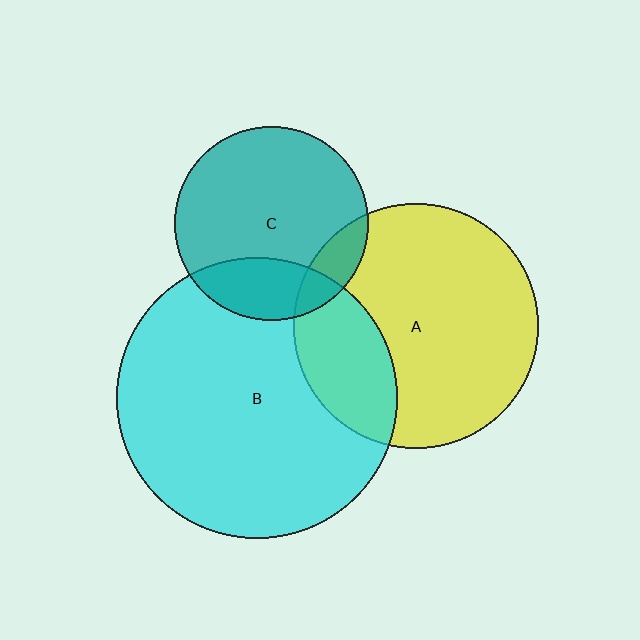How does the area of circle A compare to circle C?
Approximately 1.6 times.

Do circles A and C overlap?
Yes.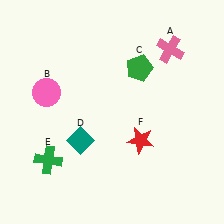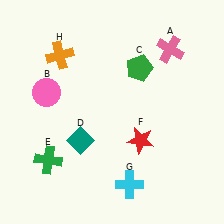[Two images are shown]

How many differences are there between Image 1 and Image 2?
There are 2 differences between the two images.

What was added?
A cyan cross (G), an orange cross (H) were added in Image 2.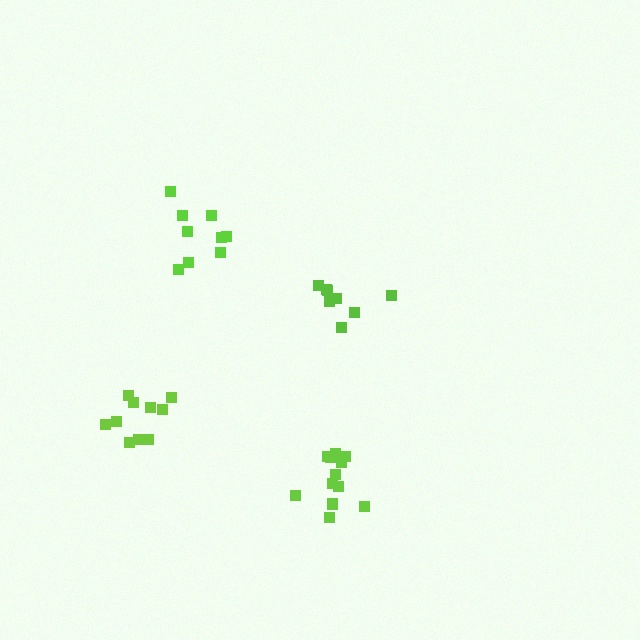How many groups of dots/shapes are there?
There are 4 groups.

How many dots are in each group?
Group 1: 9 dots, Group 2: 8 dots, Group 3: 12 dots, Group 4: 10 dots (39 total).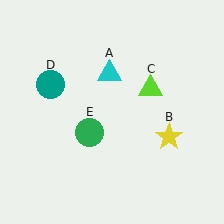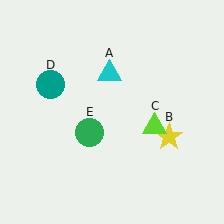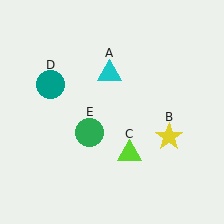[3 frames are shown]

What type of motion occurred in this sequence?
The lime triangle (object C) rotated clockwise around the center of the scene.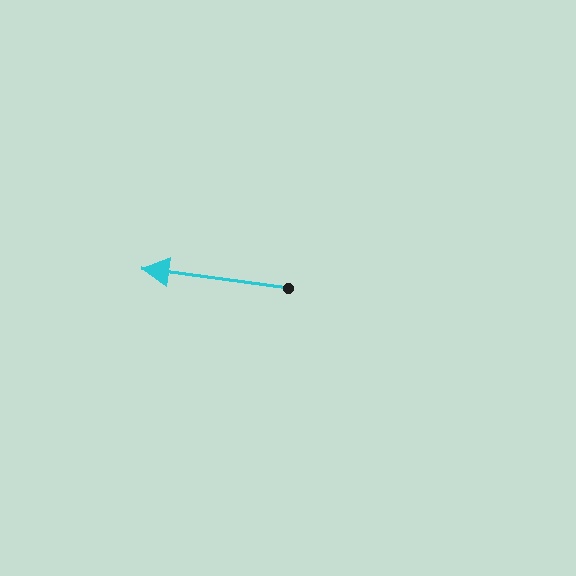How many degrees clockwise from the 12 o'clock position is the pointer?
Approximately 278 degrees.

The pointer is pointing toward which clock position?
Roughly 9 o'clock.